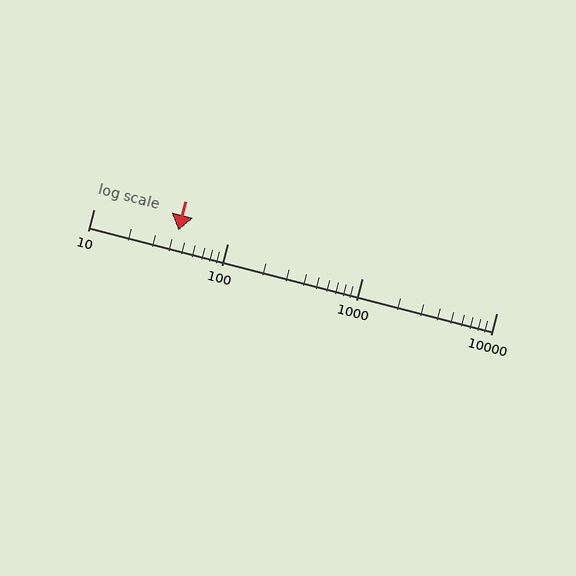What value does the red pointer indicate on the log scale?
The pointer indicates approximately 43.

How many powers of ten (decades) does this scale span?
The scale spans 3 decades, from 10 to 10000.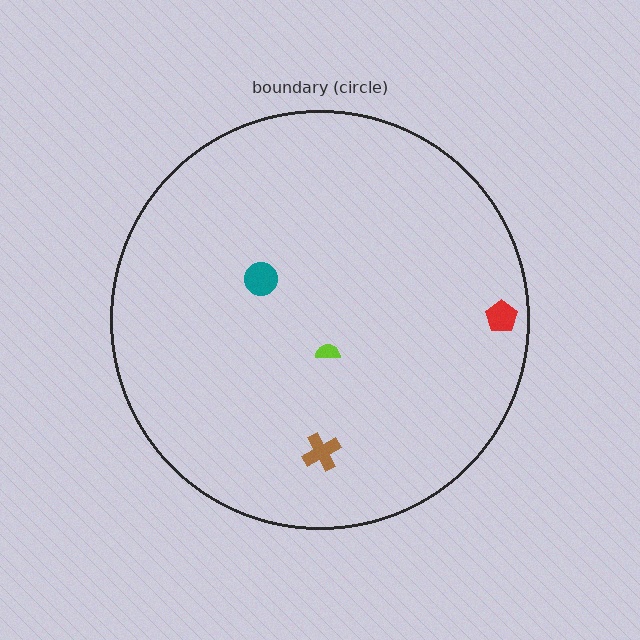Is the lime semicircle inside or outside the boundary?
Inside.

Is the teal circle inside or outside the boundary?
Inside.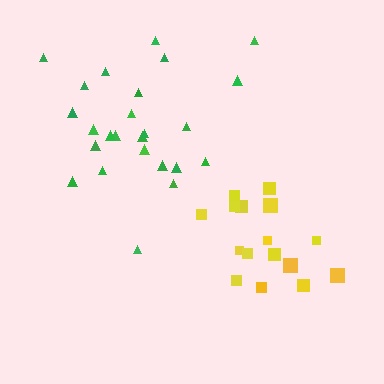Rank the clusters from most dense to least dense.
yellow, green.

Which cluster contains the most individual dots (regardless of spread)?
Green (25).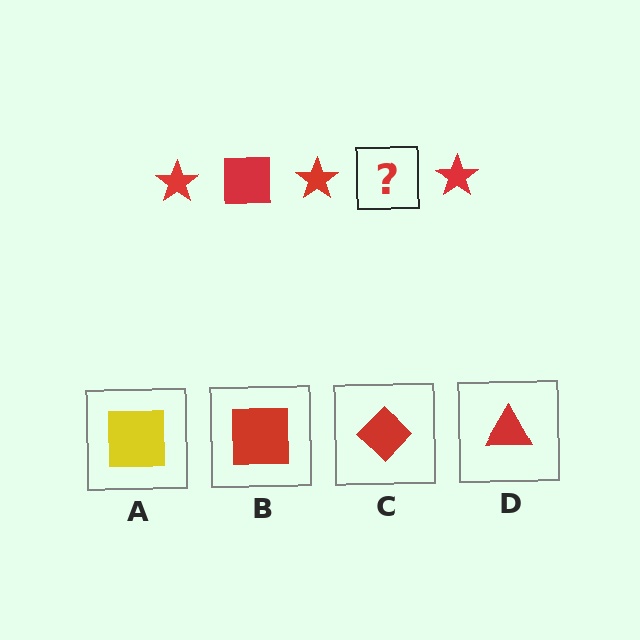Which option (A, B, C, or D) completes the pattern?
B.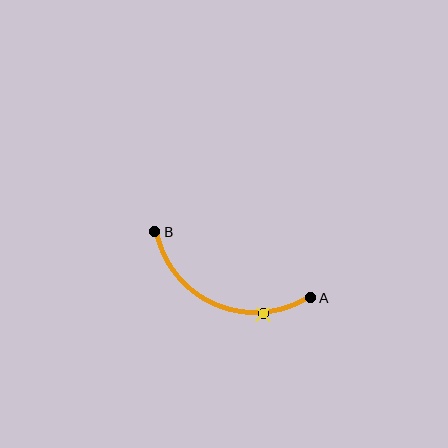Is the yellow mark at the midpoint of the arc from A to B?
No. The yellow mark lies on the arc but is closer to endpoint A. The arc midpoint would be at the point on the curve equidistant along the arc from both A and B.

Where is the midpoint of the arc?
The arc midpoint is the point on the curve farthest from the straight line joining A and B. It sits below that line.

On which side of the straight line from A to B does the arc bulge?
The arc bulges below the straight line connecting A and B.